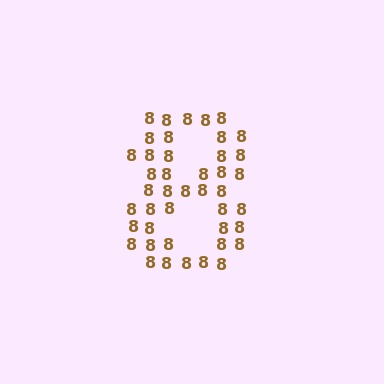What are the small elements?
The small elements are digit 8's.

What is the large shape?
The large shape is the digit 8.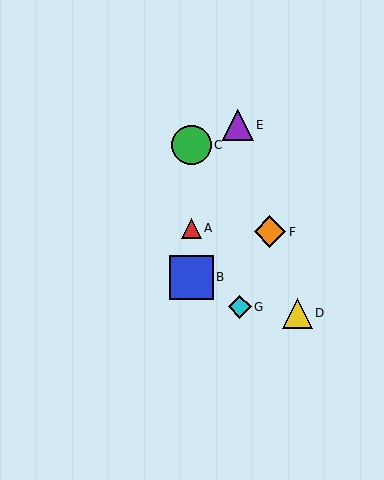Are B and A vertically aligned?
Yes, both are at x≈191.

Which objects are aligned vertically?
Objects A, B, C are aligned vertically.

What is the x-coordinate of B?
Object B is at x≈191.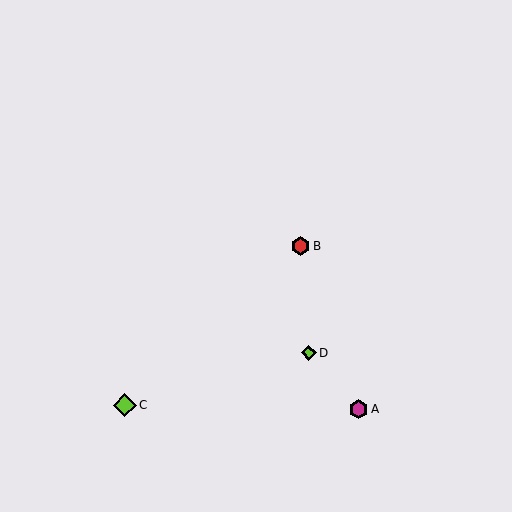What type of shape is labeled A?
Shape A is a magenta hexagon.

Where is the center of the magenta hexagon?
The center of the magenta hexagon is at (358, 409).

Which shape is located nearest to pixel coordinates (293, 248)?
The red hexagon (labeled B) at (300, 246) is nearest to that location.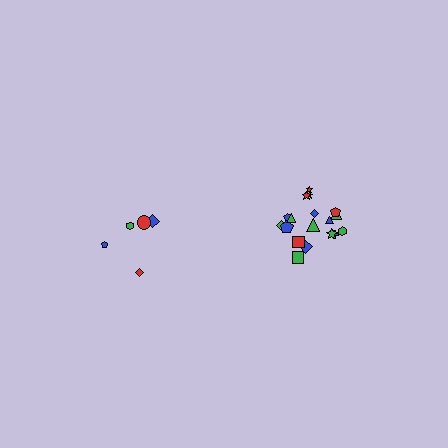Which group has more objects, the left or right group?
The right group.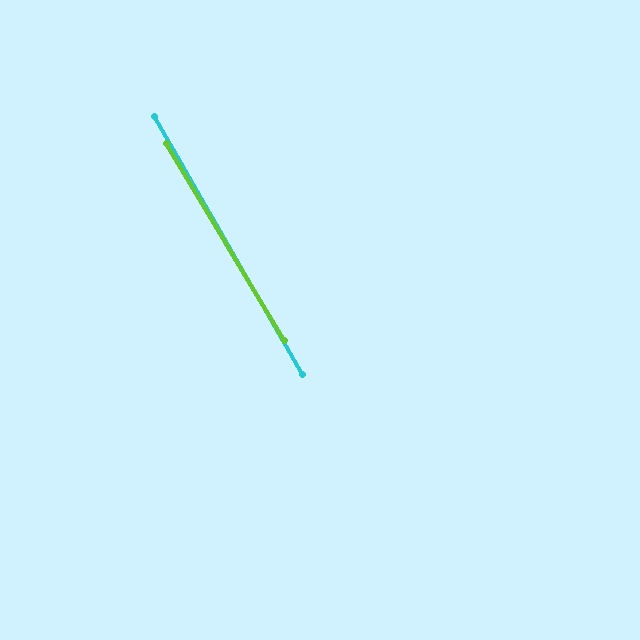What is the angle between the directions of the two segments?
Approximately 1 degree.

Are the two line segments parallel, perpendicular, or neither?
Parallel — their directions differ by only 1.2°.